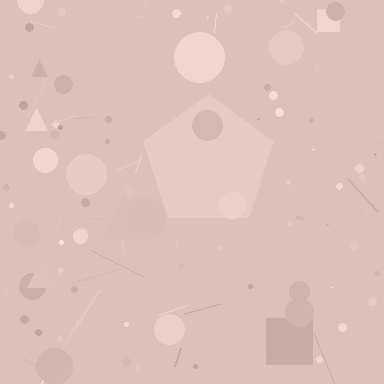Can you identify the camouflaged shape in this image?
The camouflaged shape is a pentagon.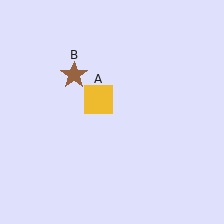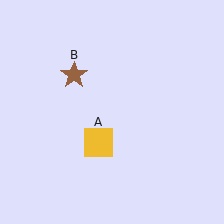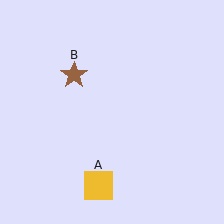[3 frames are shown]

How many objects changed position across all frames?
1 object changed position: yellow square (object A).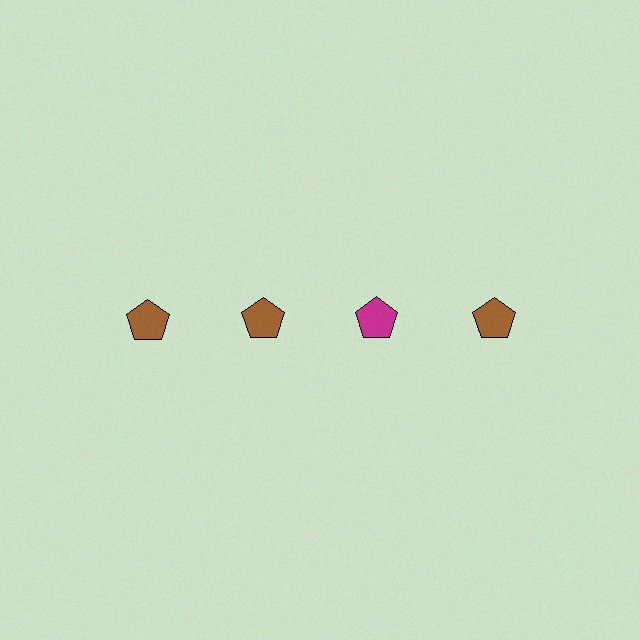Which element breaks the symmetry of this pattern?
The magenta pentagon in the top row, center column breaks the symmetry. All other shapes are brown pentagons.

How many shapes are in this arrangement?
There are 4 shapes arranged in a grid pattern.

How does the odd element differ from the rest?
It has a different color: magenta instead of brown.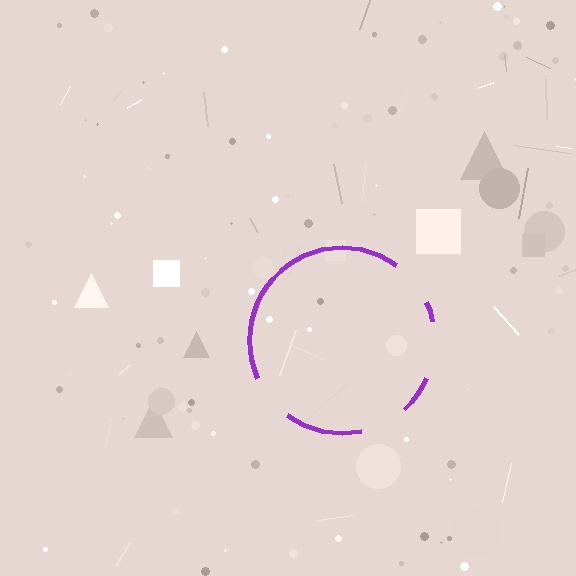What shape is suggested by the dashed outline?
The dashed outline suggests a circle.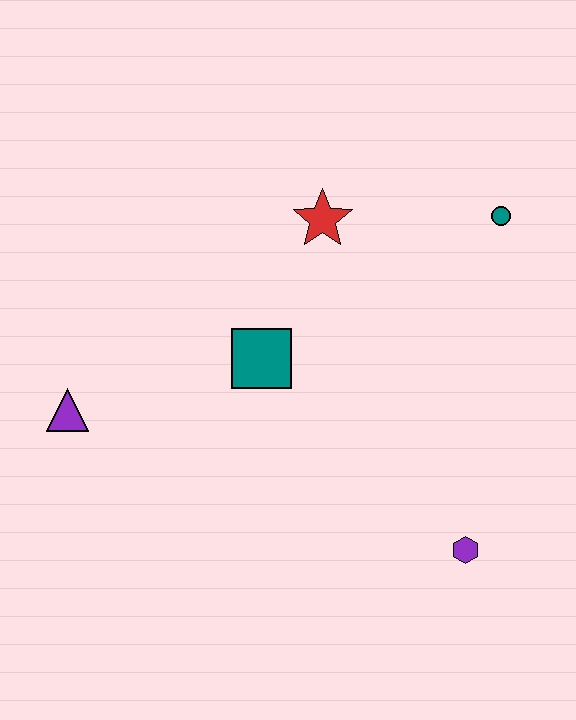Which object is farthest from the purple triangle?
The teal circle is farthest from the purple triangle.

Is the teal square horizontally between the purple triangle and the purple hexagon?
Yes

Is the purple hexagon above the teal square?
No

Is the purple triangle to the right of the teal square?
No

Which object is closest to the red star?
The teal square is closest to the red star.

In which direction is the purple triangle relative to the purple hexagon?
The purple triangle is to the left of the purple hexagon.